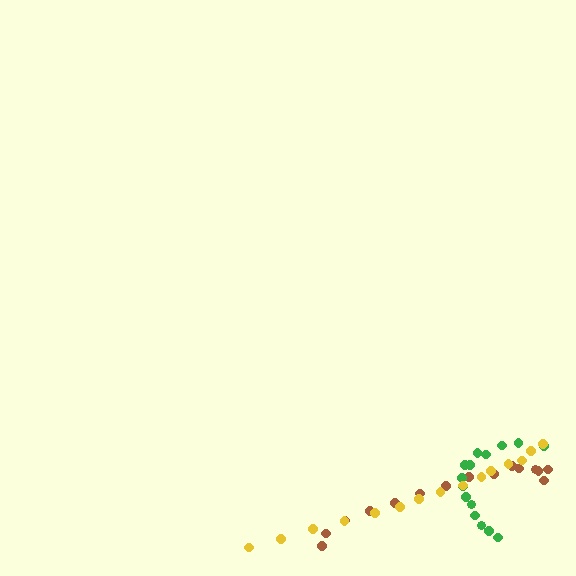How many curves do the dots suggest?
There are 3 distinct paths.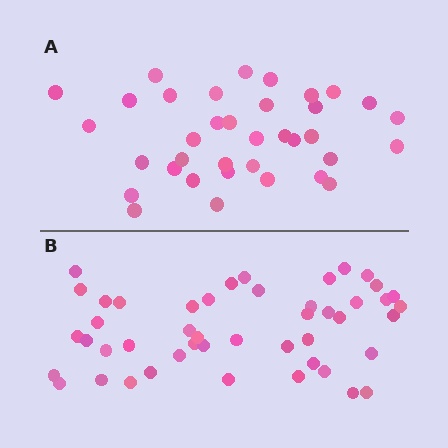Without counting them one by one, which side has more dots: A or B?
Region B (the bottom region) has more dots.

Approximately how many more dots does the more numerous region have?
Region B has roughly 12 or so more dots than region A.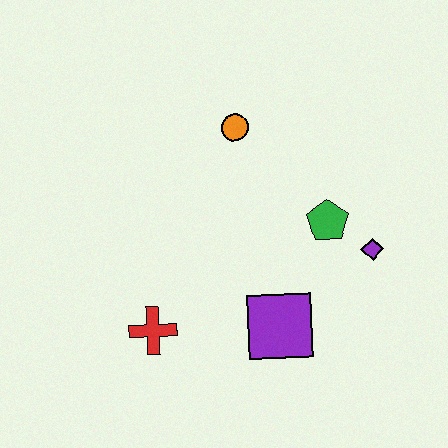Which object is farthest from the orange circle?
The red cross is farthest from the orange circle.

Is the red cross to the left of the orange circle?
Yes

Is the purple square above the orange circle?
No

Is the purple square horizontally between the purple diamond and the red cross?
Yes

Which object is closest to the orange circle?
The green pentagon is closest to the orange circle.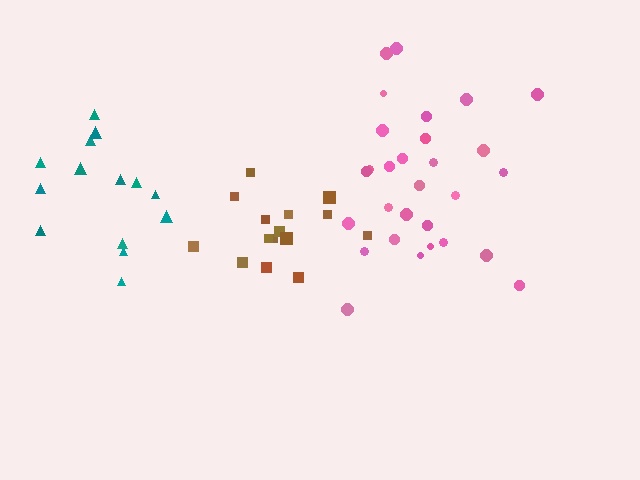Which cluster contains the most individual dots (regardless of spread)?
Pink (29).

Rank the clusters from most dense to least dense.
brown, pink, teal.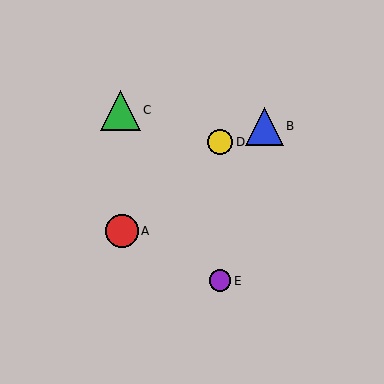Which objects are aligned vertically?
Objects D, E are aligned vertically.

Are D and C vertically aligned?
No, D is at x≈220 and C is at x≈120.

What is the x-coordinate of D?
Object D is at x≈220.